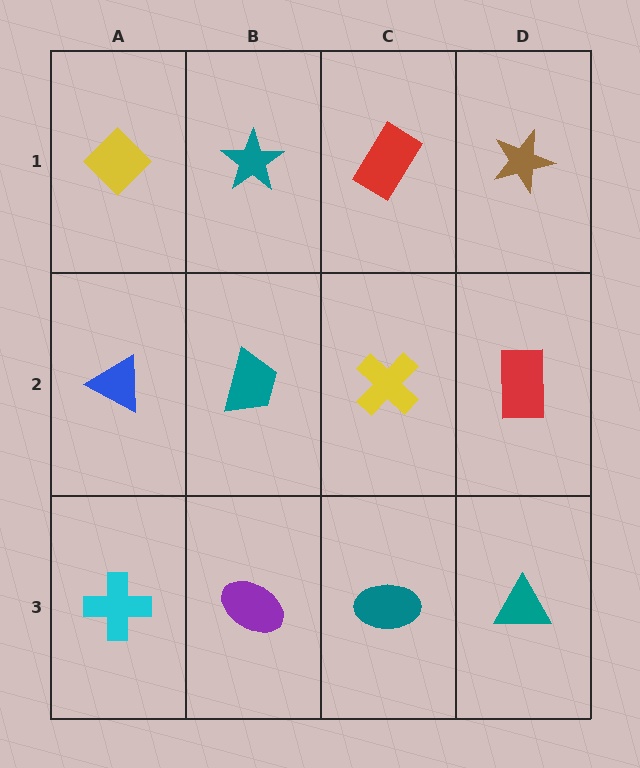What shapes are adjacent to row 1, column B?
A teal trapezoid (row 2, column B), a yellow diamond (row 1, column A), a red rectangle (row 1, column C).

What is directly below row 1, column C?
A yellow cross.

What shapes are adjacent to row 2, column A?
A yellow diamond (row 1, column A), a cyan cross (row 3, column A), a teal trapezoid (row 2, column B).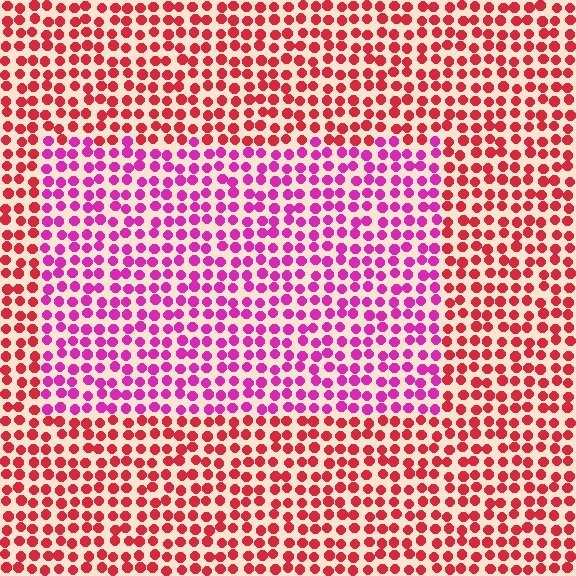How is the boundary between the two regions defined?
The boundary is defined purely by a slight shift in hue (about 41 degrees). Spacing, size, and orientation are identical on both sides.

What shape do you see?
I see a rectangle.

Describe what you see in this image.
The image is filled with small red elements in a uniform arrangement. A rectangle-shaped region is visible where the elements are tinted to a slightly different hue, forming a subtle color boundary.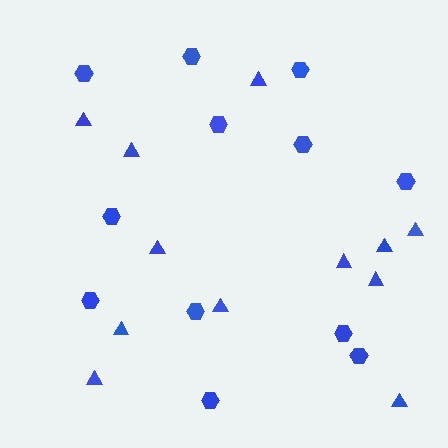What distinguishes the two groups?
There are 2 groups: one group of triangles (12) and one group of hexagons (12).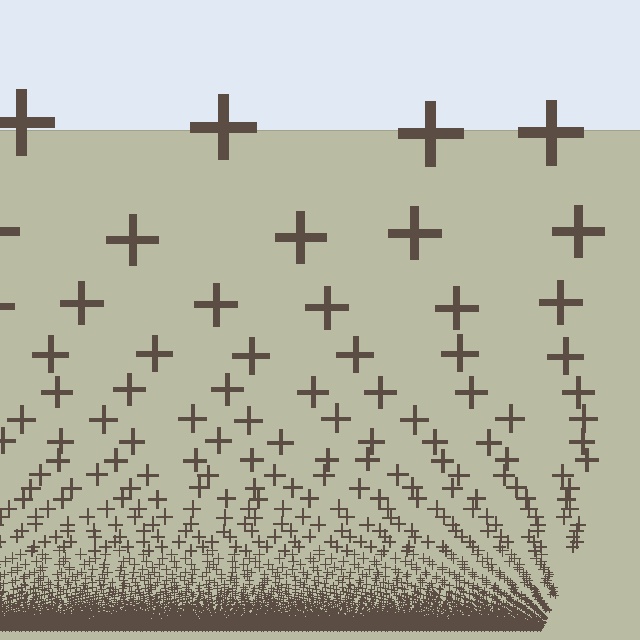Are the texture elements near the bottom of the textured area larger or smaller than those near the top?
Smaller. The gradient is inverted — elements near the bottom are smaller and denser.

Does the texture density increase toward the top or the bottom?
Density increases toward the bottom.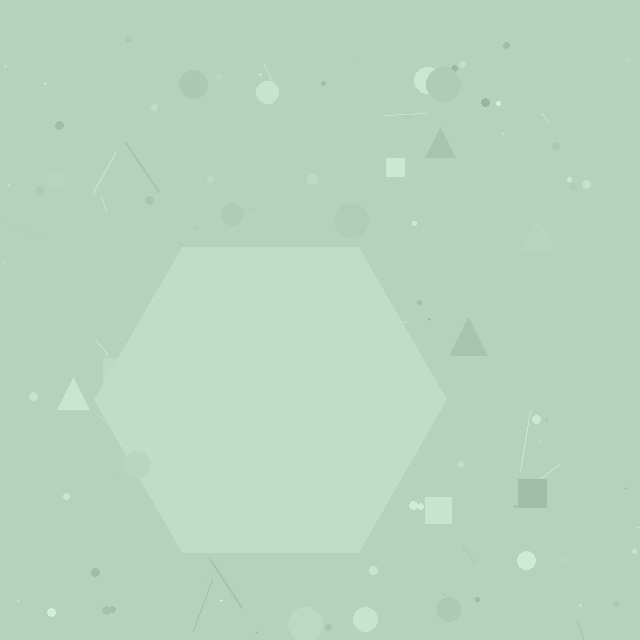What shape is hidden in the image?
A hexagon is hidden in the image.